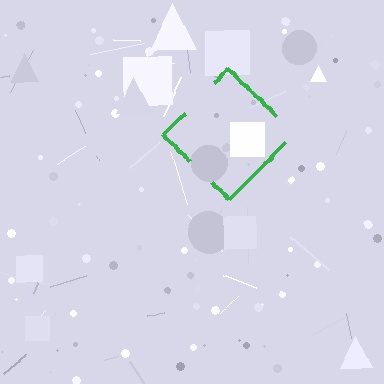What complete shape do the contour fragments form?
The contour fragments form a diamond.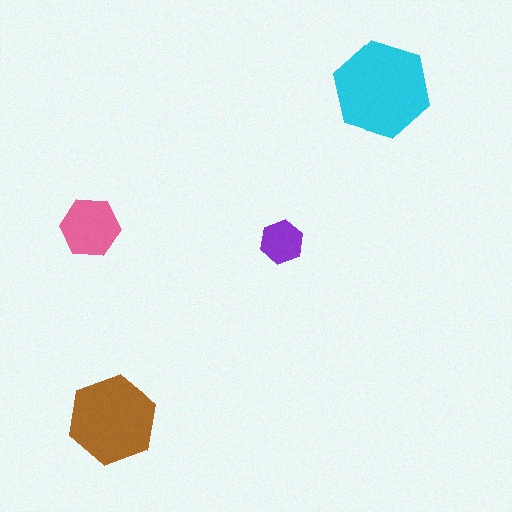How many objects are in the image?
There are 4 objects in the image.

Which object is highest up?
The cyan hexagon is topmost.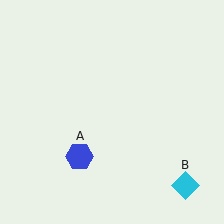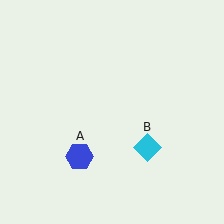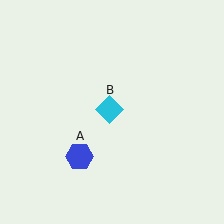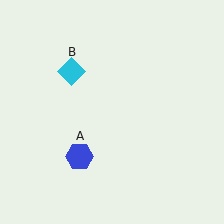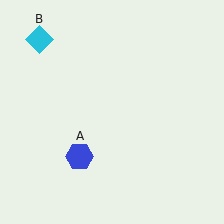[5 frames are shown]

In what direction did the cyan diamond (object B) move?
The cyan diamond (object B) moved up and to the left.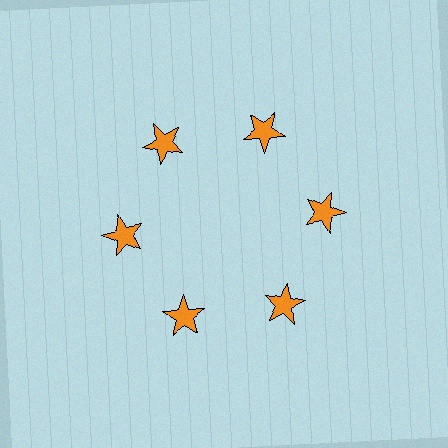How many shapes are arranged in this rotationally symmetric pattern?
There are 6 shapes, arranged in 6 groups of 1.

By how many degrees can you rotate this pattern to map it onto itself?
The pattern maps onto itself every 60 degrees of rotation.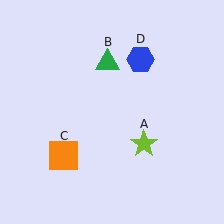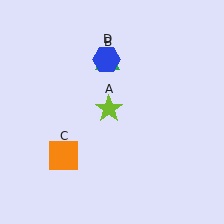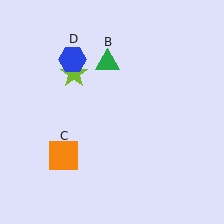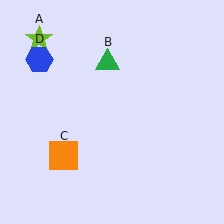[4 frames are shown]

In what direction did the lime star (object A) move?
The lime star (object A) moved up and to the left.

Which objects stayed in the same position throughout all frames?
Green triangle (object B) and orange square (object C) remained stationary.